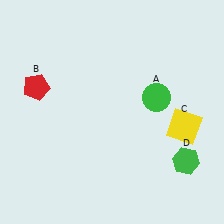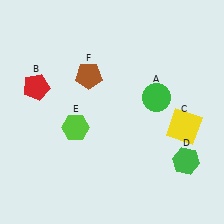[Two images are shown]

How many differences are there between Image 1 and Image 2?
There are 2 differences between the two images.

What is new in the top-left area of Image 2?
A brown pentagon (F) was added in the top-left area of Image 2.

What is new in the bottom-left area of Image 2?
A lime hexagon (E) was added in the bottom-left area of Image 2.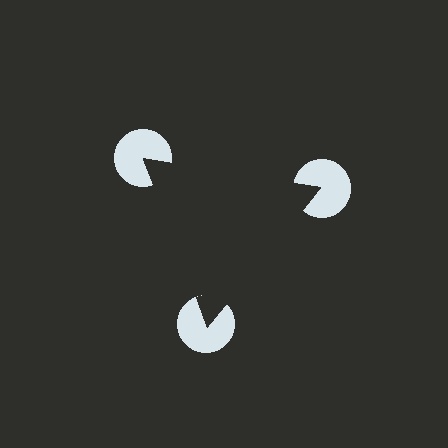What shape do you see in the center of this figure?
An illusory triangle — its edges are inferred from the aligned wedge cuts in the pac-man discs, not physically drawn.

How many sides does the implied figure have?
3 sides.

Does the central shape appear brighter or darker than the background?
It typically appears slightly darker than the background, even though no actual brightness change is drawn.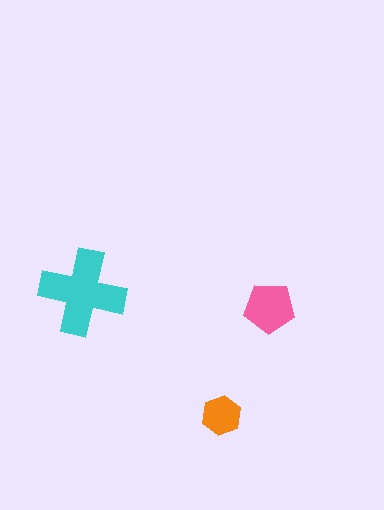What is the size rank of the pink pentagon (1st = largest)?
2nd.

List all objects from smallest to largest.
The orange hexagon, the pink pentagon, the cyan cross.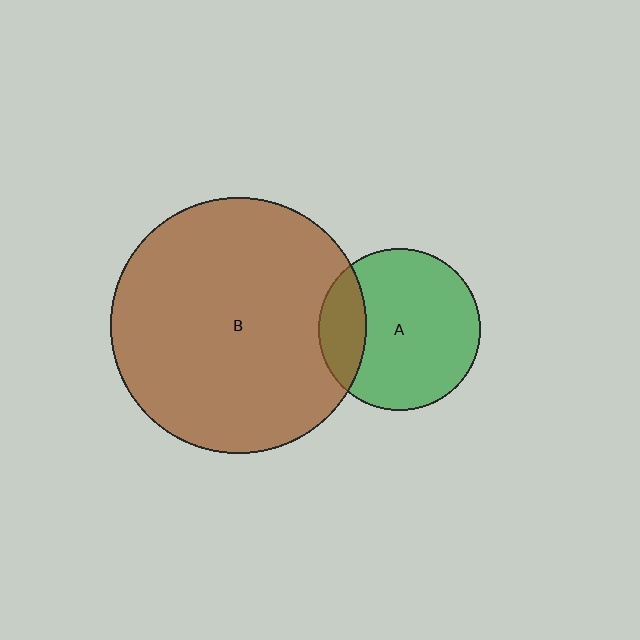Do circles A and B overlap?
Yes.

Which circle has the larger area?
Circle B (brown).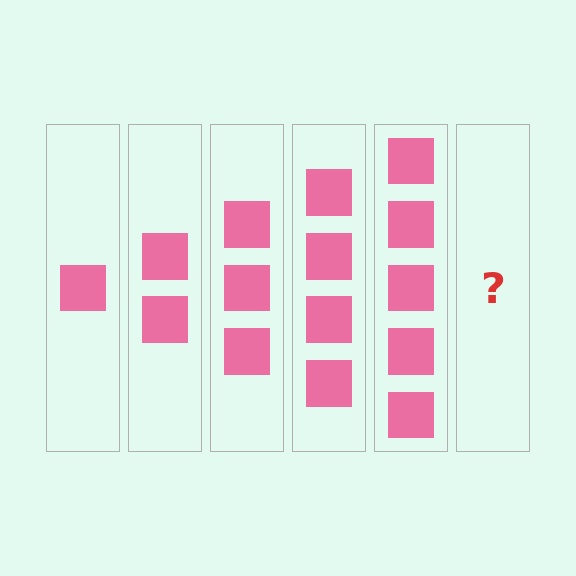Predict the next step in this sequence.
The next step is 6 squares.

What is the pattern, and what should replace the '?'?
The pattern is that each step adds one more square. The '?' should be 6 squares.